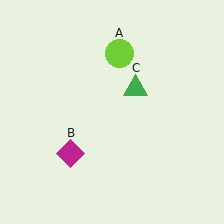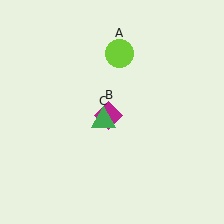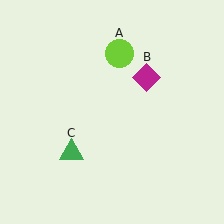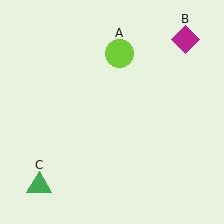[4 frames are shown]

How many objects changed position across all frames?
2 objects changed position: magenta diamond (object B), green triangle (object C).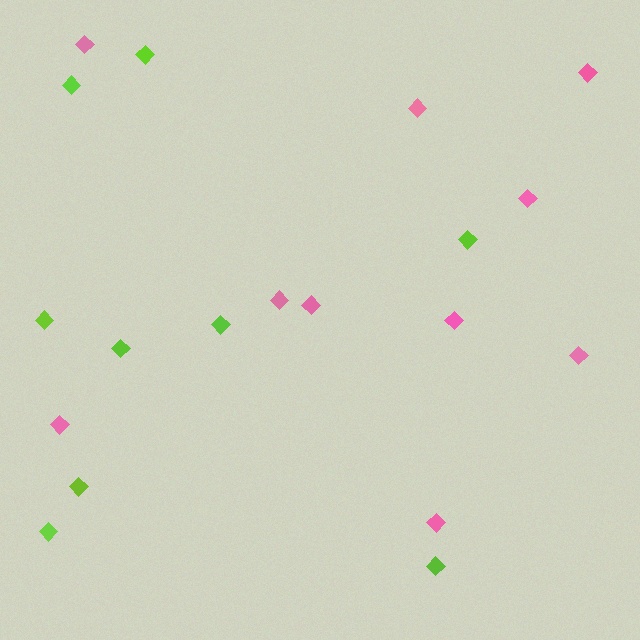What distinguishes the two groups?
There are 2 groups: one group of lime diamonds (9) and one group of pink diamonds (10).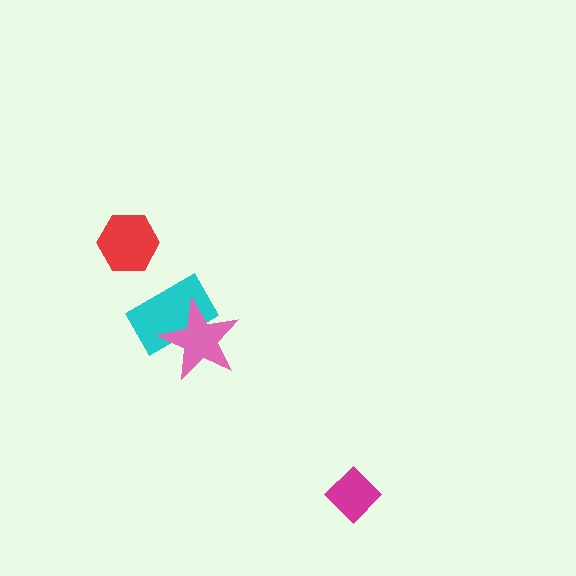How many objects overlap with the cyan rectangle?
1 object overlaps with the cyan rectangle.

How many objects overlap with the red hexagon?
0 objects overlap with the red hexagon.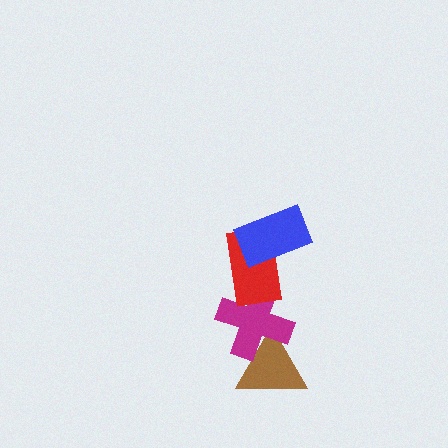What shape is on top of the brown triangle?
The magenta cross is on top of the brown triangle.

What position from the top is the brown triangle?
The brown triangle is 4th from the top.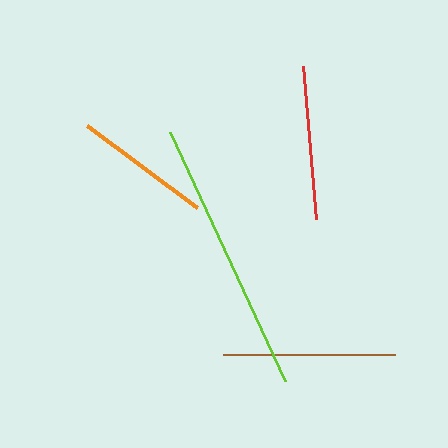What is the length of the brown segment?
The brown segment is approximately 172 pixels long.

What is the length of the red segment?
The red segment is approximately 154 pixels long.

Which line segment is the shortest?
The orange line is the shortest at approximately 137 pixels.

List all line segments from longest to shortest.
From longest to shortest: lime, brown, red, orange.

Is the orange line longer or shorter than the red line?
The red line is longer than the orange line.